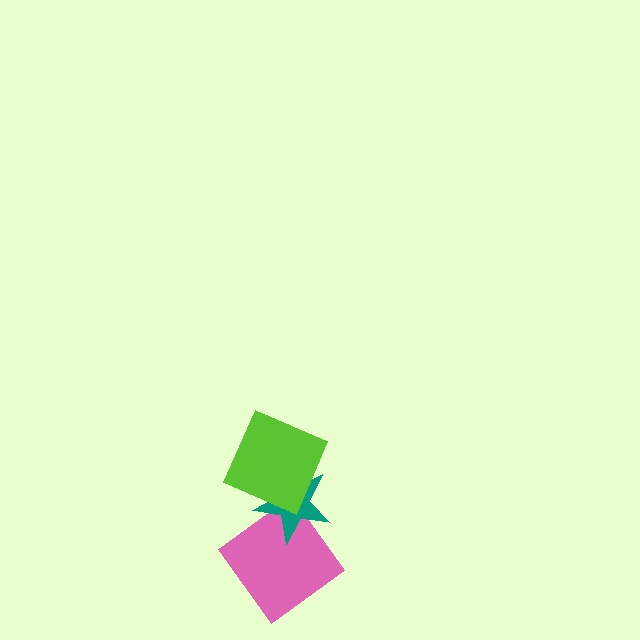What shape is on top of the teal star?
The lime square is on top of the teal star.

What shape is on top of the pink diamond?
The teal star is on top of the pink diamond.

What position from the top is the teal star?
The teal star is 2nd from the top.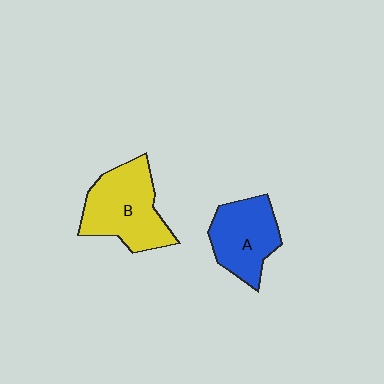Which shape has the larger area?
Shape B (yellow).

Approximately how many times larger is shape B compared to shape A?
Approximately 1.3 times.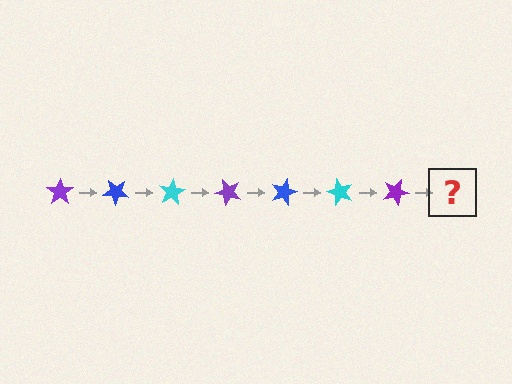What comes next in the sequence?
The next element should be a blue star, rotated 280 degrees from the start.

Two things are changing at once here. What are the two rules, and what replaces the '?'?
The two rules are that it rotates 40 degrees each step and the color cycles through purple, blue, and cyan. The '?' should be a blue star, rotated 280 degrees from the start.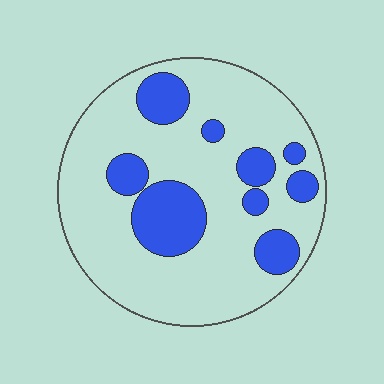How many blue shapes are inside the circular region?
9.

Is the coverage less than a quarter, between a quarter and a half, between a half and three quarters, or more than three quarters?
Less than a quarter.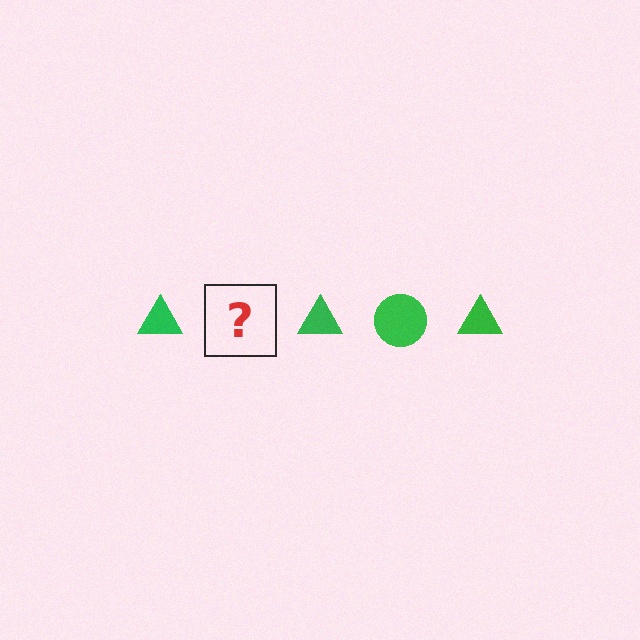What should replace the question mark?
The question mark should be replaced with a green circle.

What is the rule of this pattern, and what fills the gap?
The rule is that the pattern cycles through triangle, circle shapes in green. The gap should be filled with a green circle.